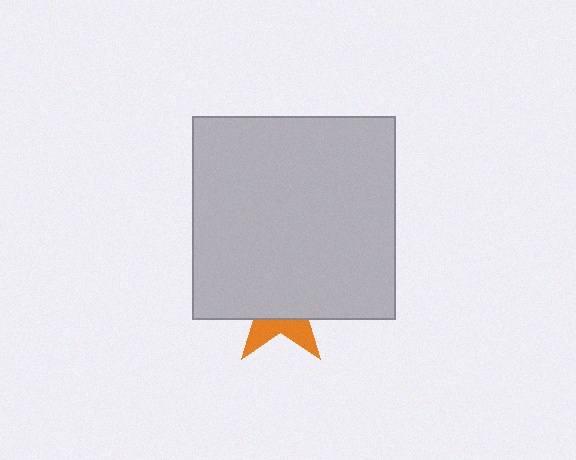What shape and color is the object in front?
The object in front is a light gray square.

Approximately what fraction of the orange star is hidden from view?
Roughly 70% of the orange star is hidden behind the light gray square.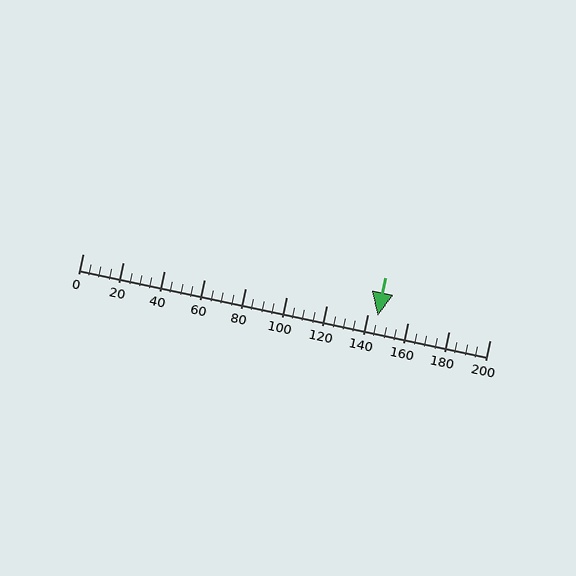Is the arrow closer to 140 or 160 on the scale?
The arrow is closer to 140.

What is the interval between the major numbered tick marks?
The major tick marks are spaced 20 units apart.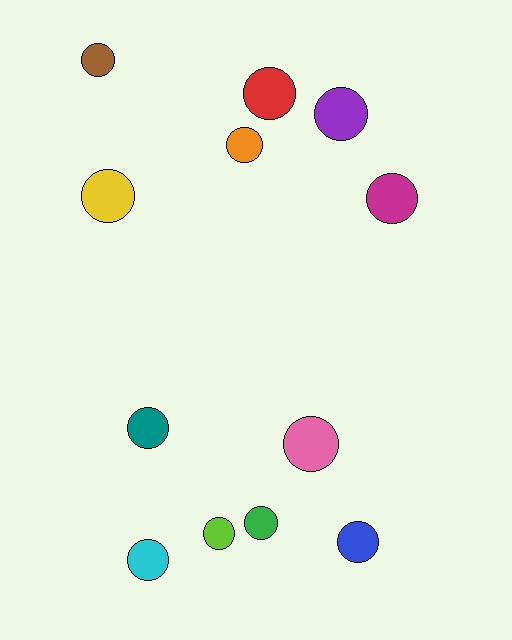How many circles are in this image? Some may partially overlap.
There are 12 circles.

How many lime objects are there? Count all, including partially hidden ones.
There is 1 lime object.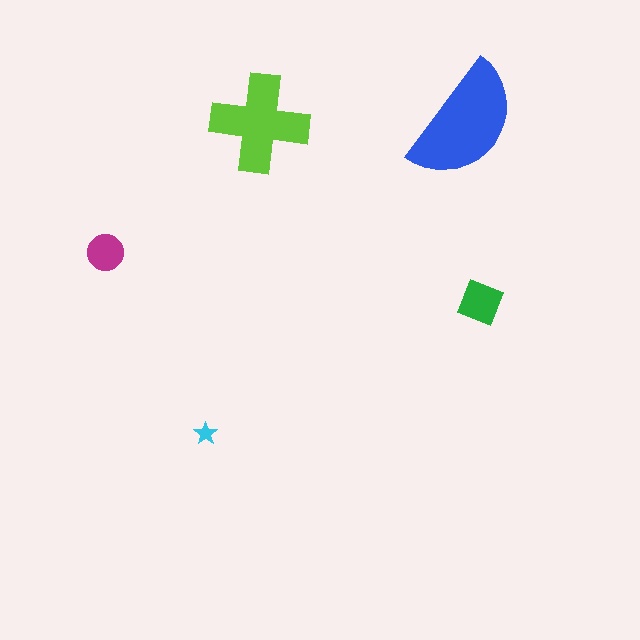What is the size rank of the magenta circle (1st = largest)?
4th.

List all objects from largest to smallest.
The blue semicircle, the lime cross, the green square, the magenta circle, the cyan star.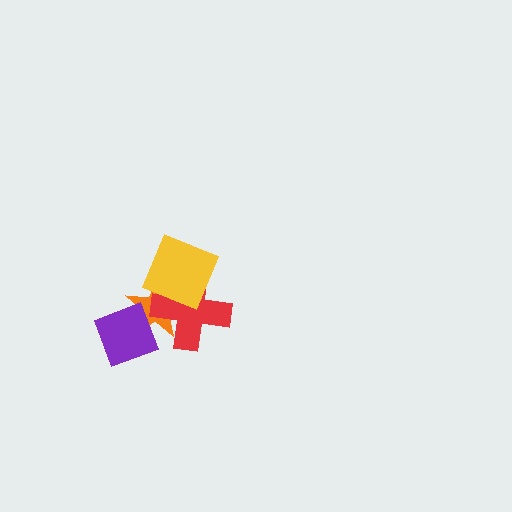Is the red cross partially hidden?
Yes, it is partially covered by another shape.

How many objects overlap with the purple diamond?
1 object overlaps with the purple diamond.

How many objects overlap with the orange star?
3 objects overlap with the orange star.